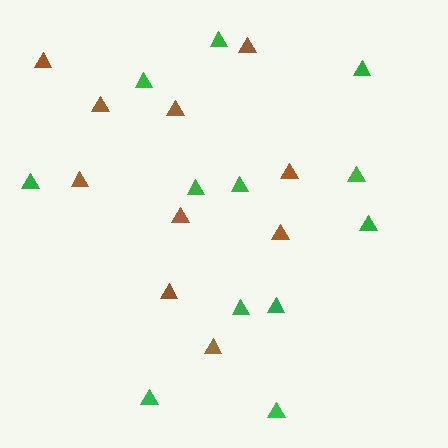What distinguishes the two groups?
There are 2 groups: one group of brown triangles (10) and one group of green triangles (12).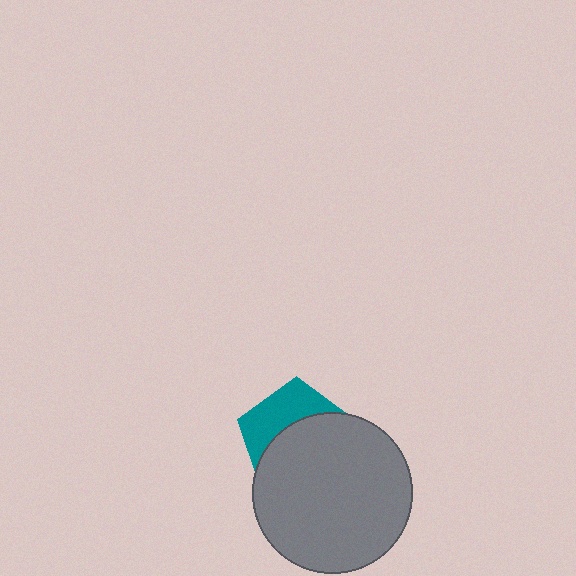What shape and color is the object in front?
The object in front is a gray circle.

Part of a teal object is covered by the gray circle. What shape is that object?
It is a pentagon.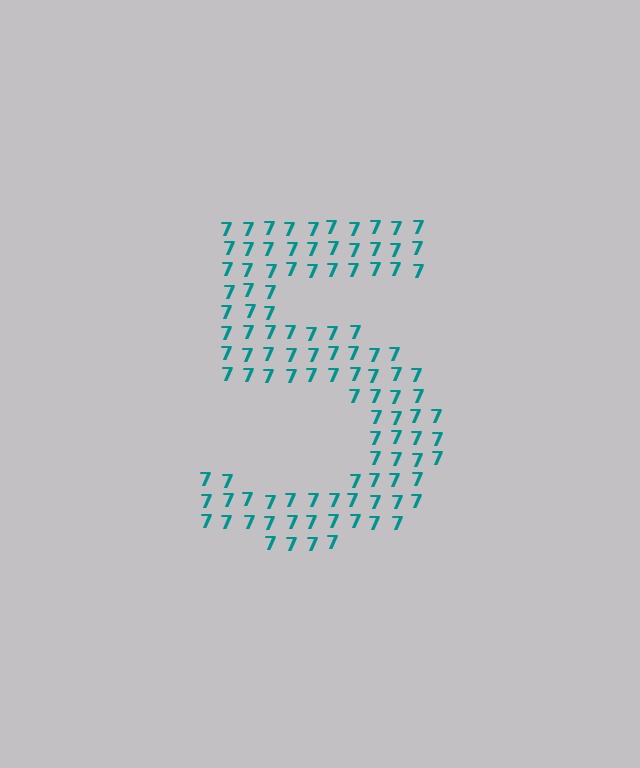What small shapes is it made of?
It is made of small digit 7's.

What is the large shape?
The large shape is the digit 5.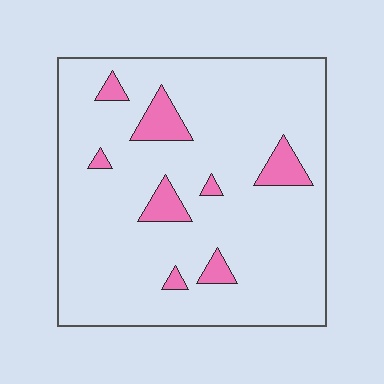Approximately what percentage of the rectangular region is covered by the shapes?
Approximately 10%.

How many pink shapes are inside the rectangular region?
8.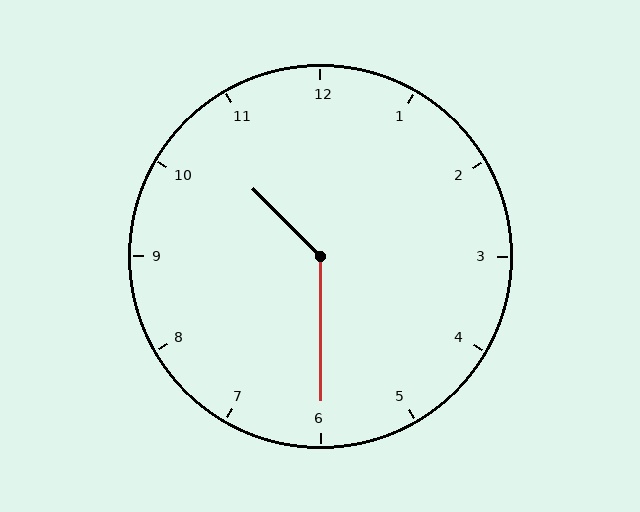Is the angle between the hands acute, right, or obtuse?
It is obtuse.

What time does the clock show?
10:30.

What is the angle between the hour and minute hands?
Approximately 135 degrees.